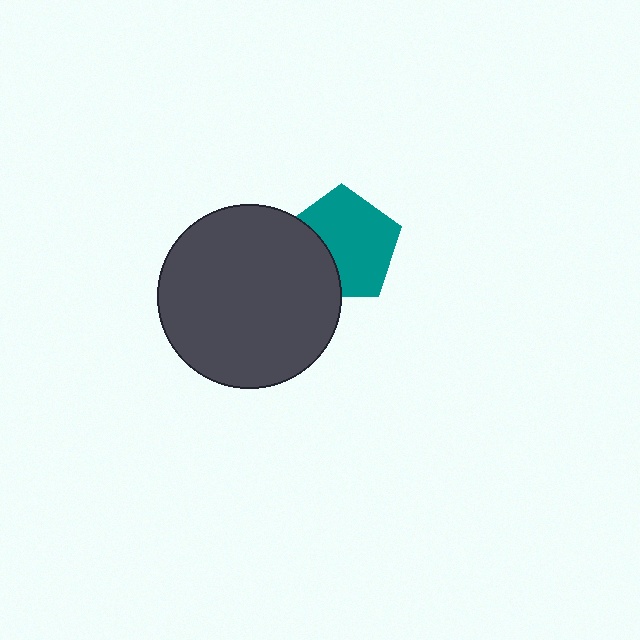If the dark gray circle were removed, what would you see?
You would see the complete teal pentagon.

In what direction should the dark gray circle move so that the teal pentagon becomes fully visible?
The dark gray circle should move left. That is the shortest direction to clear the overlap and leave the teal pentagon fully visible.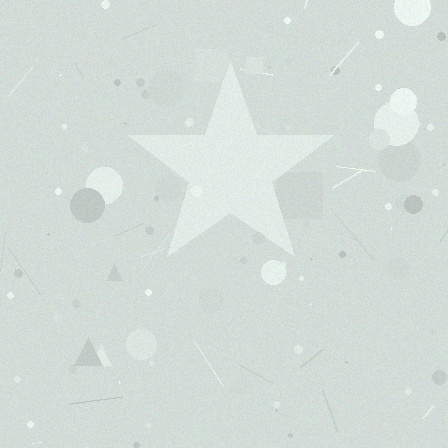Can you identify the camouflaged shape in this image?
The camouflaged shape is a star.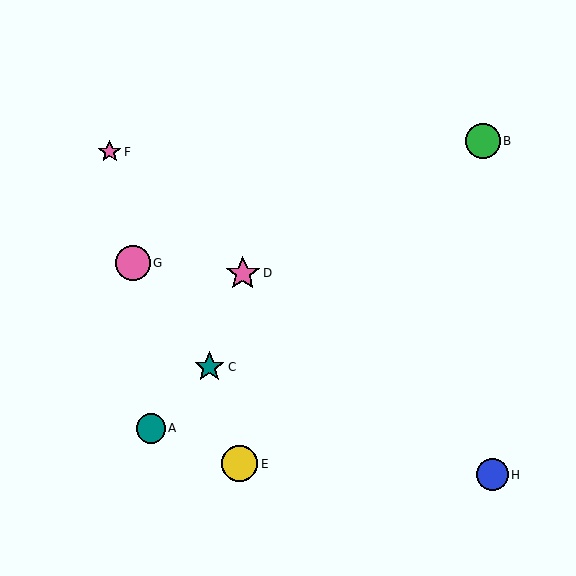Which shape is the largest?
The yellow circle (labeled E) is the largest.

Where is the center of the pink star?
The center of the pink star is at (243, 273).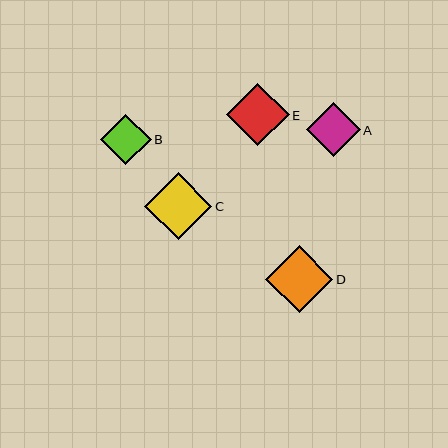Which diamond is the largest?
Diamond D is the largest with a size of approximately 67 pixels.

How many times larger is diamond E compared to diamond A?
Diamond E is approximately 1.2 times the size of diamond A.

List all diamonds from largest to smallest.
From largest to smallest: D, C, E, A, B.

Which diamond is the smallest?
Diamond B is the smallest with a size of approximately 51 pixels.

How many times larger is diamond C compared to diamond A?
Diamond C is approximately 1.2 times the size of diamond A.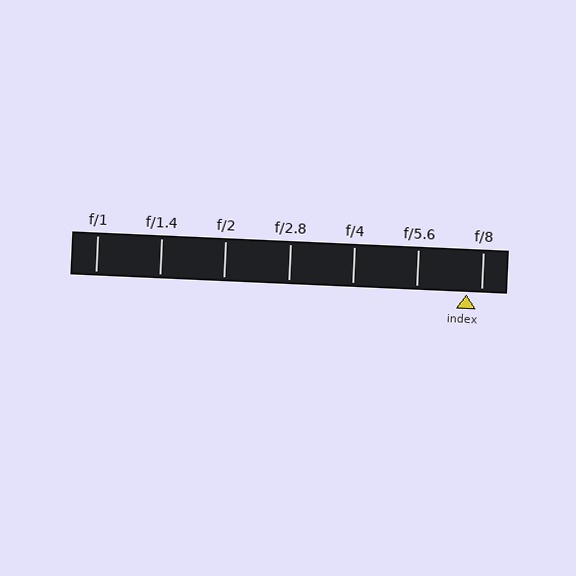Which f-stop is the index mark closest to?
The index mark is closest to f/8.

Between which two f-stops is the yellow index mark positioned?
The index mark is between f/5.6 and f/8.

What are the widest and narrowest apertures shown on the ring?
The widest aperture shown is f/1 and the narrowest is f/8.